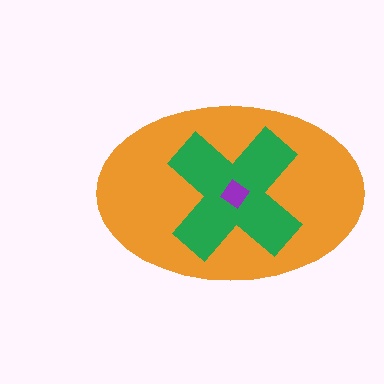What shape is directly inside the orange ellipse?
The green cross.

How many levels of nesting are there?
3.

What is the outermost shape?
The orange ellipse.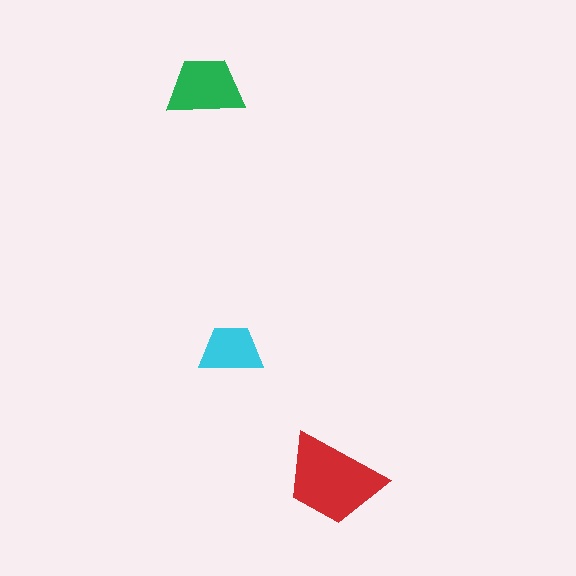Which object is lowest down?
The red trapezoid is bottommost.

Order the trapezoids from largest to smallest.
the red one, the green one, the cyan one.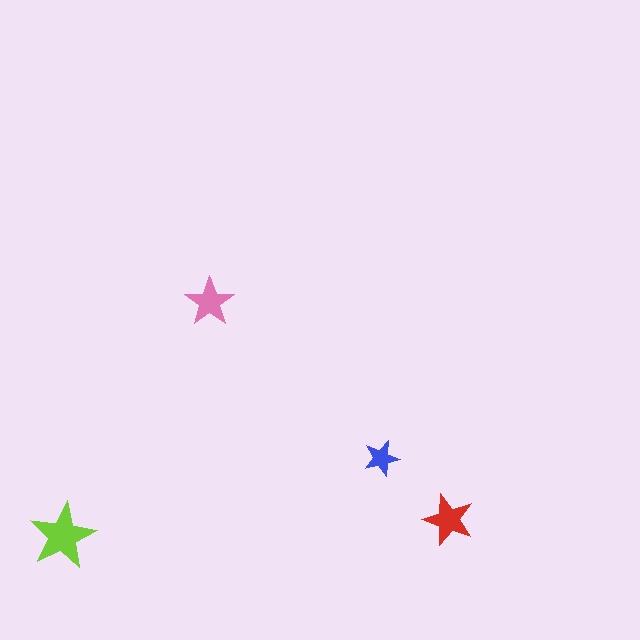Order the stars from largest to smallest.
the lime one, the red one, the pink one, the blue one.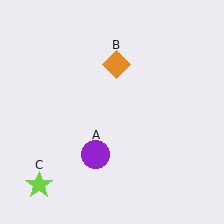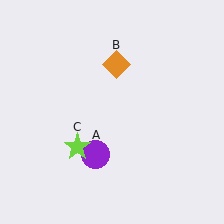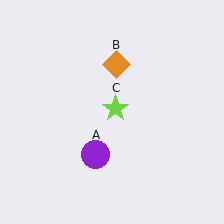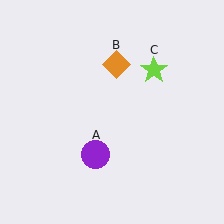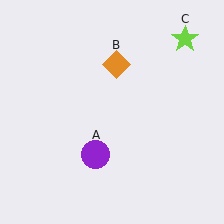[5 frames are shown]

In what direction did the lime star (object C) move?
The lime star (object C) moved up and to the right.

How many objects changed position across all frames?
1 object changed position: lime star (object C).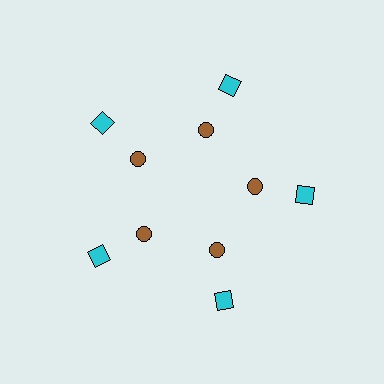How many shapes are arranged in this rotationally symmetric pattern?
There are 10 shapes, arranged in 5 groups of 2.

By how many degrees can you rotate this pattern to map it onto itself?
The pattern maps onto itself every 72 degrees of rotation.